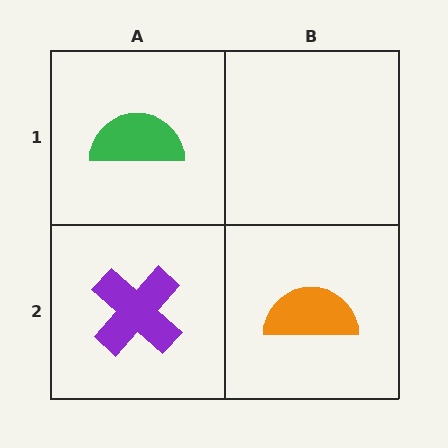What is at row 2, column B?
An orange semicircle.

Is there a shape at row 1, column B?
No, that cell is empty.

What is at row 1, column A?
A green semicircle.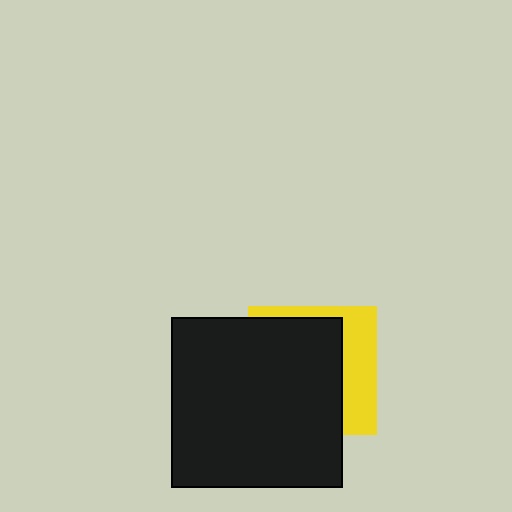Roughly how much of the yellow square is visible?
A small part of it is visible (roughly 33%).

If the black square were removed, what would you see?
You would see the complete yellow square.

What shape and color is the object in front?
The object in front is a black square.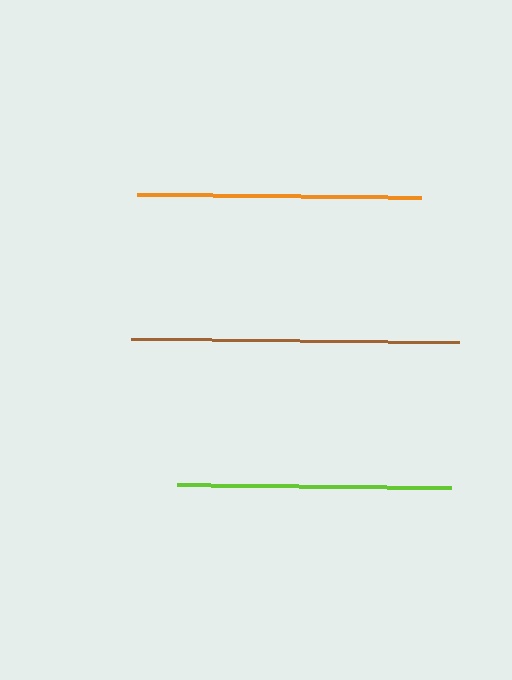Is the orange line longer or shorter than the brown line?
The brown line is longer than the orange line.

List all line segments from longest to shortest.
From longest to shortest: brown, orange, lime.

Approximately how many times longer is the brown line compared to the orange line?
The brown line is approximately 1.2 times the length of the orange line.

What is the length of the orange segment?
The orange segment is approximately 284 pixels long.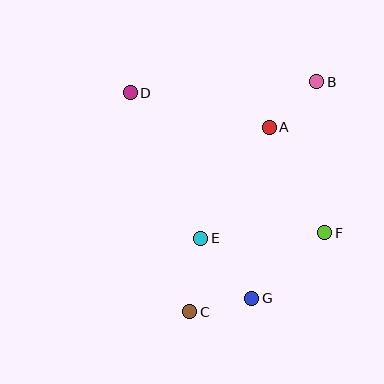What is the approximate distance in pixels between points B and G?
The distance between B and G is approximately 226 pixels.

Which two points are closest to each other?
Points C and G are closest to each other.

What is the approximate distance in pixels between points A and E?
The distance between A and E is approximately 131 pixels.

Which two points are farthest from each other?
Points B and C are farthest from each other.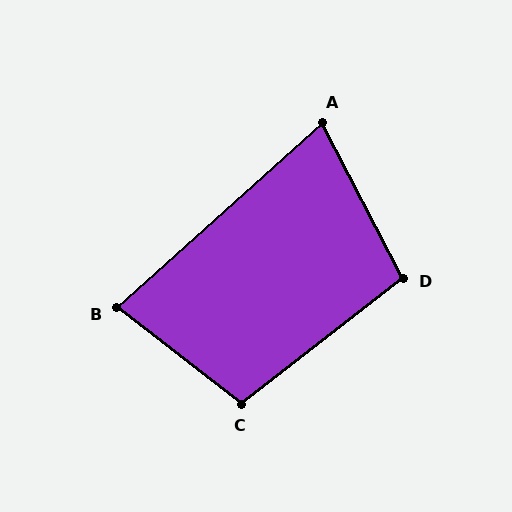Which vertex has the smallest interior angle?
A, at approximately 76 degrees.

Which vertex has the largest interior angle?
C, at approximately 104 degrees.